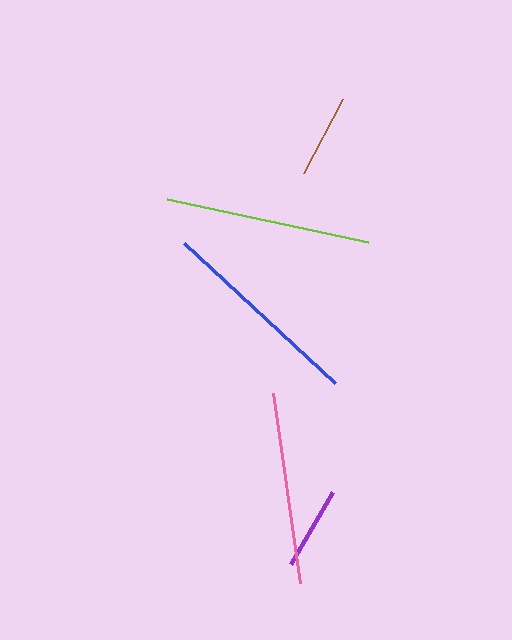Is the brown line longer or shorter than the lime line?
The lime line is longer than the brown line.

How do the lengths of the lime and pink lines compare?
The lime and pink lines are approximately the same length.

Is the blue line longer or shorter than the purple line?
The blue line is longer than the purple line.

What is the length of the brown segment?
The brown segment is approximately 83 pixels long.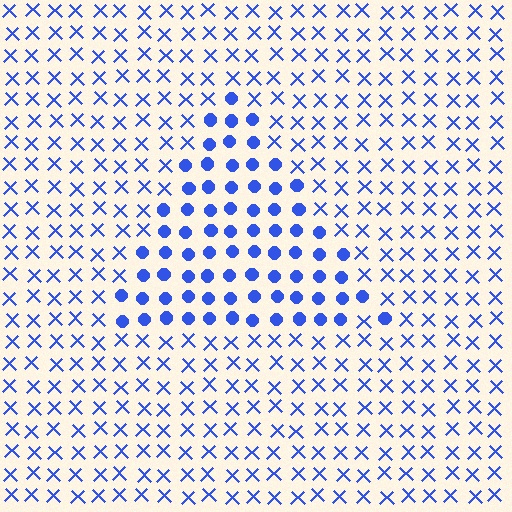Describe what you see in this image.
The image is filled with small blue elements arranged in a uniform grid. A triangle-shaped region contains circles, while the surrounding area contains X marks. The boundary is defined purely by the change in element shape.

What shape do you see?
I see a triangle.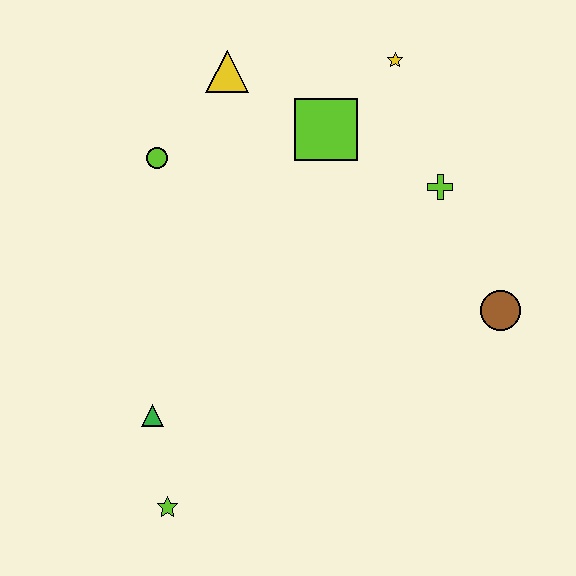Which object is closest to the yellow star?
The lime square is closest to the yellow star.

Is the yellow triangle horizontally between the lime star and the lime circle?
No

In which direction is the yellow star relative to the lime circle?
The yellow star is to the right of the lime circle.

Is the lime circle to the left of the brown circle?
Yes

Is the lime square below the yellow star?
Yes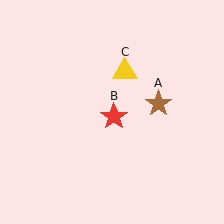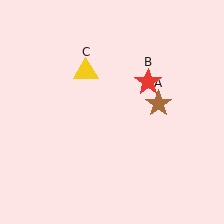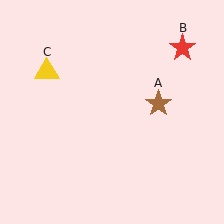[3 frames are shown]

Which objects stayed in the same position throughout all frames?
Brown star (object A) remained stationary.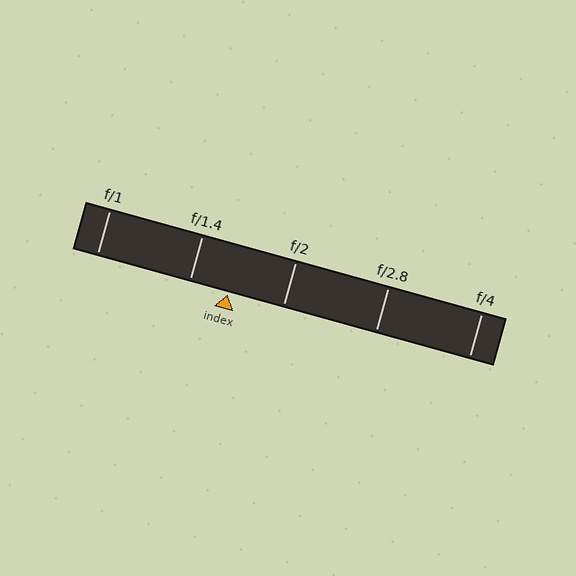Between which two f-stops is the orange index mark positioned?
The index mark is between f/1.4 and f/2.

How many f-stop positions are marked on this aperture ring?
There are 5 f-stop positions marked.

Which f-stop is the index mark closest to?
The index mark is closest to f/1.4.